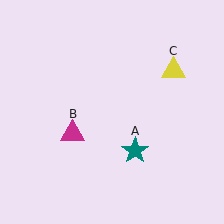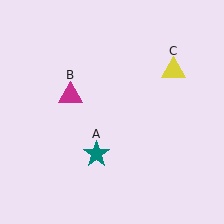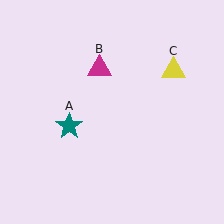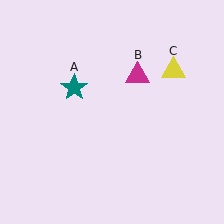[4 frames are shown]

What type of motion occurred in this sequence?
The teal star (object A), magenta triangle (object B) rotated clockwise around the center of the scene.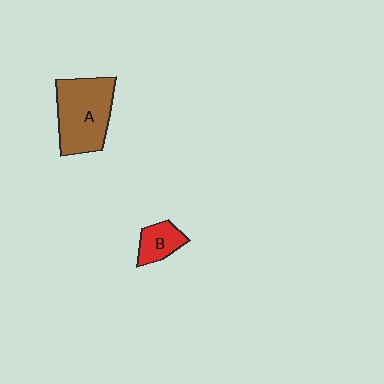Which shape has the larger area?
Shape A (brown).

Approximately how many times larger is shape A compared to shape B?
Approximately 2.6 times.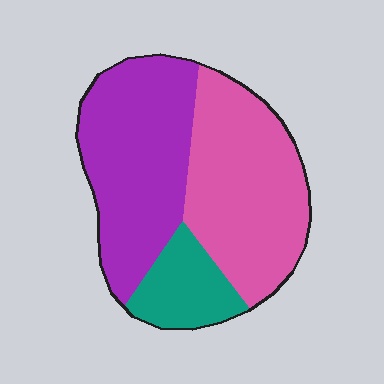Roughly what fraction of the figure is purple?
Purple covers around 40% of the figure.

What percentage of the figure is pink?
Pink covers about 45% of the figure.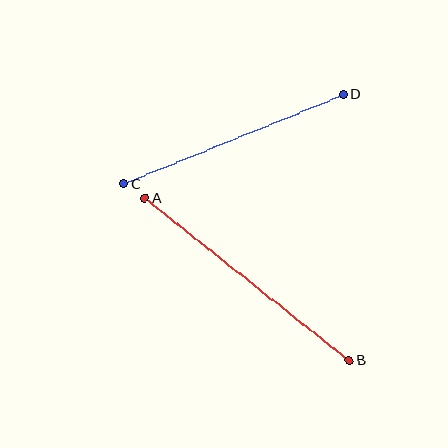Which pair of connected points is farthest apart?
Points A and B are farthest apart.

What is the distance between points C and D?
The distance is approximately 238 pixels.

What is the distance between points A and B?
The distance is approximately 261 pixels.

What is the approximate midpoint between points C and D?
The midpoint is at approximately (233, 139) pixels.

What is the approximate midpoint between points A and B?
The midpoint is at approximately (247, 279) pixels.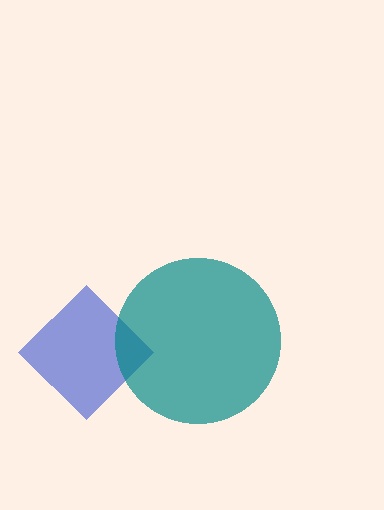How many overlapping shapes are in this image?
There are 2 overlapping shapes in the image.